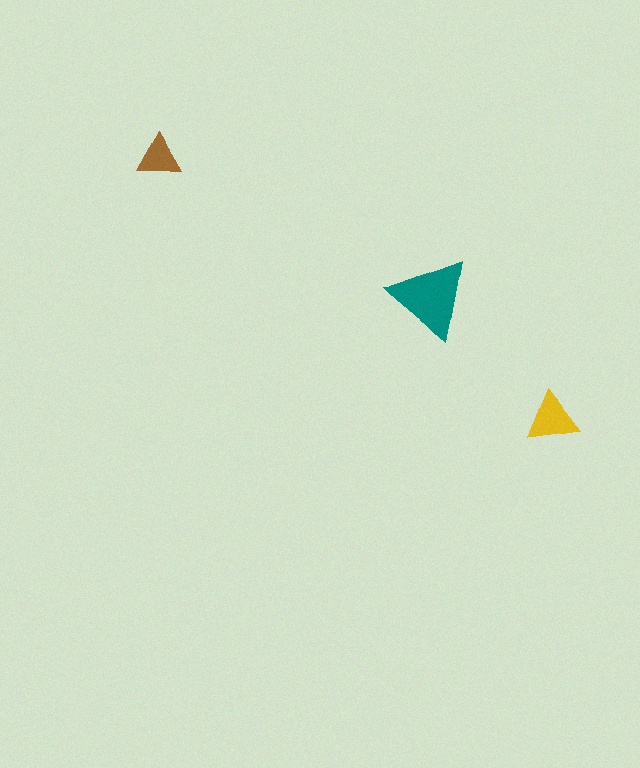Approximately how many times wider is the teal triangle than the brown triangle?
About 2 times wider.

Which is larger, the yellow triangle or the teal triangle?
The teal one.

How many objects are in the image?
There are 3 objects in the image.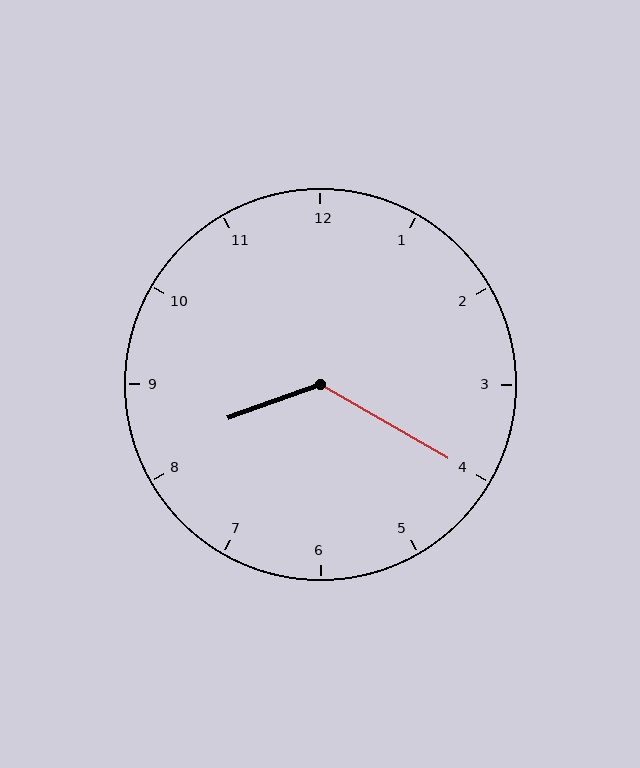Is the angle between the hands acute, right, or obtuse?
It is obtuse.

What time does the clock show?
8:20.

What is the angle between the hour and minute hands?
Approximately 130 degrees.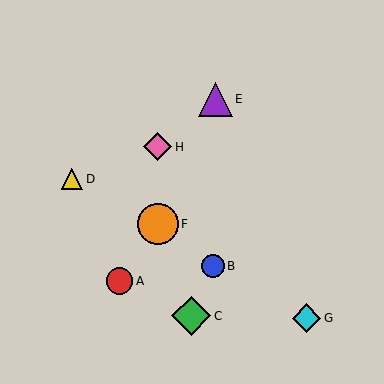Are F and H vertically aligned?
Yes, both are at x≈158.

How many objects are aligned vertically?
2 objects (F, H) are aligned vertically.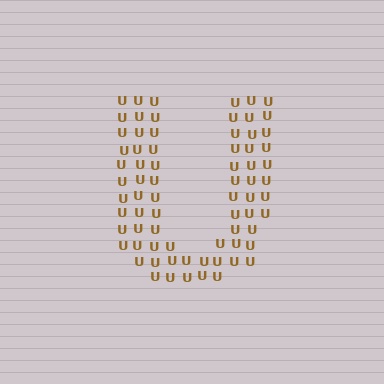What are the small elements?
The small elements are letter U's.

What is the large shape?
The large shape is the letter U.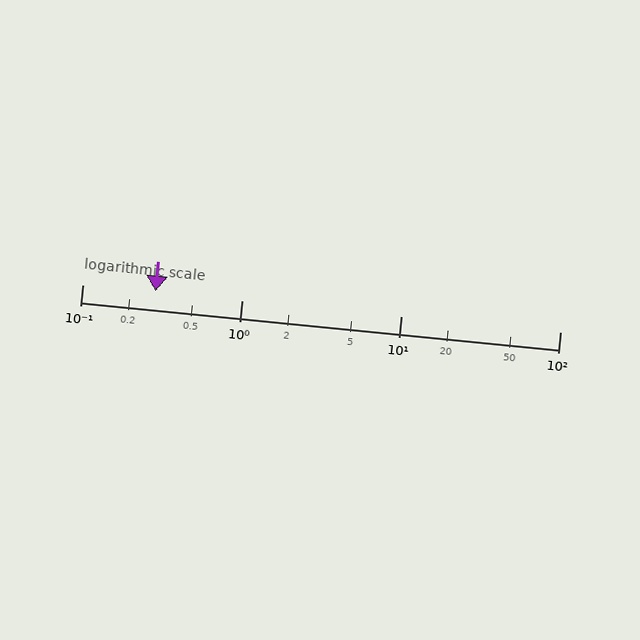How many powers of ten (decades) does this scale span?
The scale spans 3 decades, from 0.1 to 100.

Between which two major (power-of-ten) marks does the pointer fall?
The pointer is between 0.1 and 1.